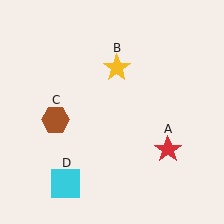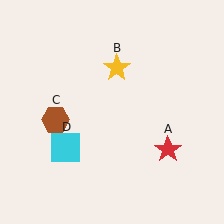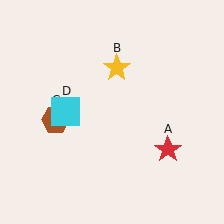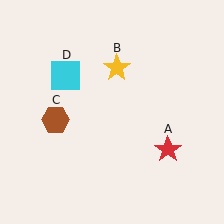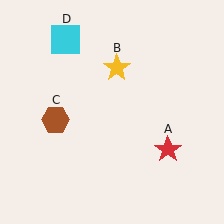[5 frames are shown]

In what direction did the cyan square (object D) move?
The cyan square (object D) moved up.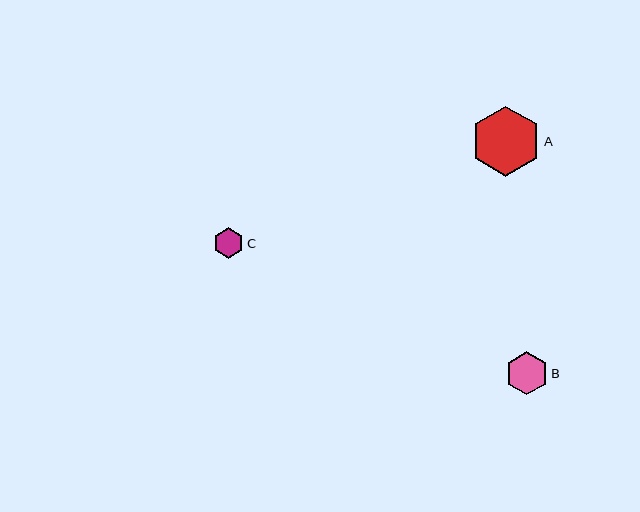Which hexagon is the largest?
Hexagon A is the largest with a size of approximately 70 pixels.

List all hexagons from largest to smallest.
From largest to smallest: A, B, C.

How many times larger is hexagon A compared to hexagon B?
Hexagon A is approximately 1.6 times the size of hexagon B.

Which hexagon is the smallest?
Hexagon C is the smallest with a size of approximately 30 pixels.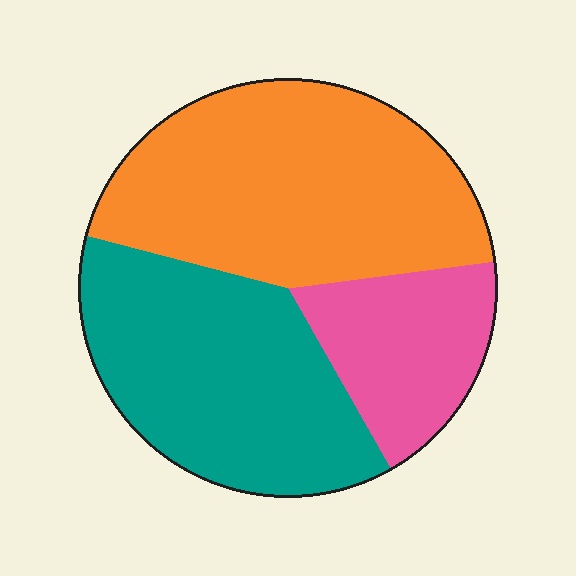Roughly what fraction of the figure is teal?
Teal covers about 35% of the figure.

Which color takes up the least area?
Pink, at roughly 20%.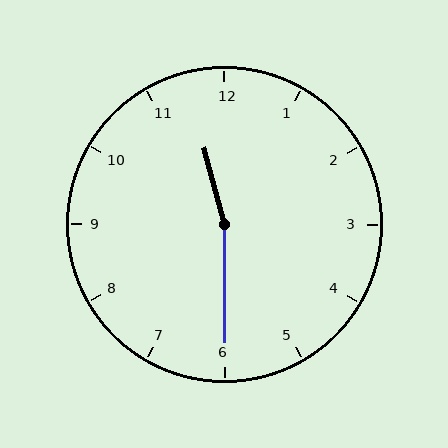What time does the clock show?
11:30.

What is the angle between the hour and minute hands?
Approximately 165 degrees.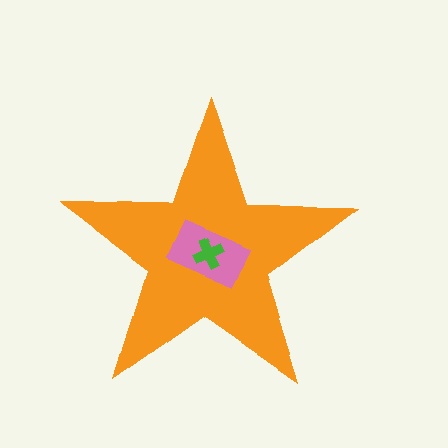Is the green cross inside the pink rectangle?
Yes.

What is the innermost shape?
The green cross.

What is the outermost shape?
The orange star.